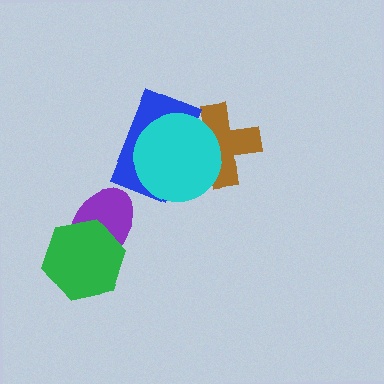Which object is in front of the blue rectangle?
The cyan circle is in front of the blue rectangle.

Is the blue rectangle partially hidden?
Yes, it is partially covered by another shape.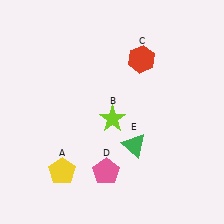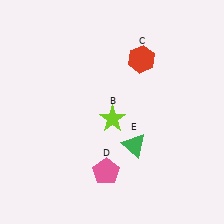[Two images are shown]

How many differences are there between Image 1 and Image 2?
There is 1 difference between the two images.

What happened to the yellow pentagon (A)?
The yellow pentagon (A) was removed in Image 2. It was in the bottom-left area of Image 1.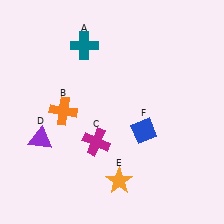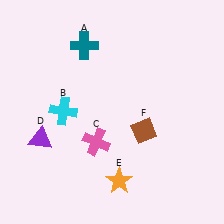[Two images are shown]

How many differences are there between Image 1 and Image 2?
There are 3 differences between the two images.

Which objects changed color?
B changed from orange to cyan. C changed from magenta to pink. F changed from blue to brown.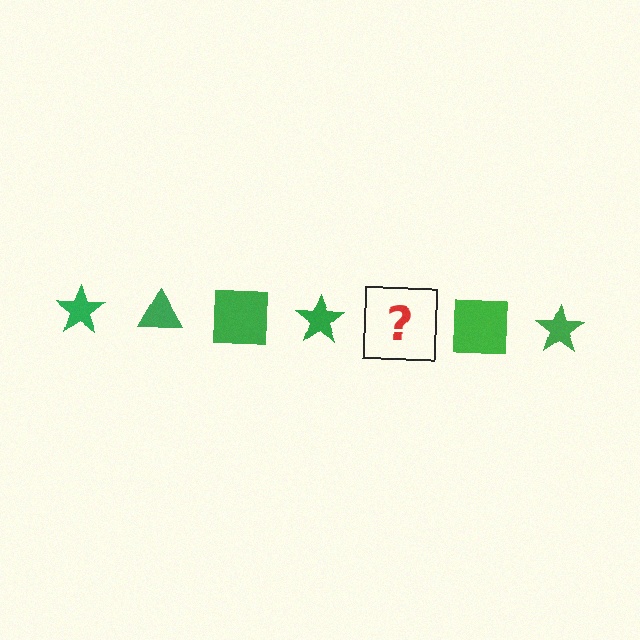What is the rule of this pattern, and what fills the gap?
The rule is that the pattern cycles through star, triangle, square shapes in green. The gap should be filled with a green triangle.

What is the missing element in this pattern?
The missing element is a green triangle.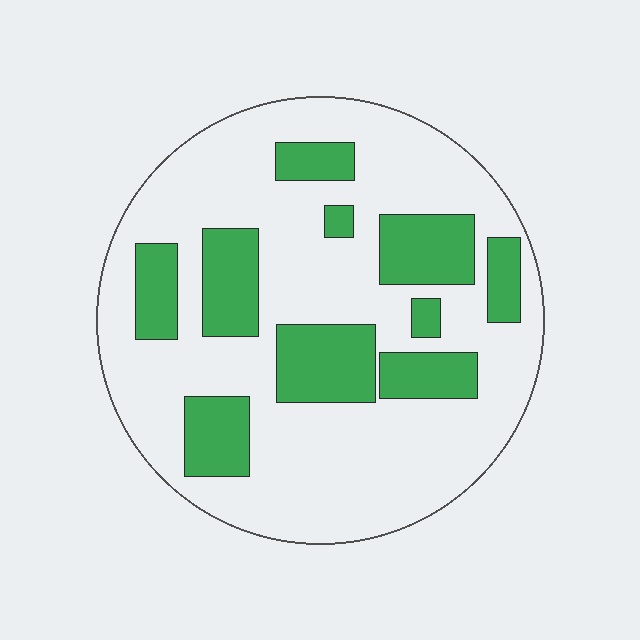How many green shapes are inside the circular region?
10.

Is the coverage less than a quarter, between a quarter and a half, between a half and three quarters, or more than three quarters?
Between a quarter and a half.